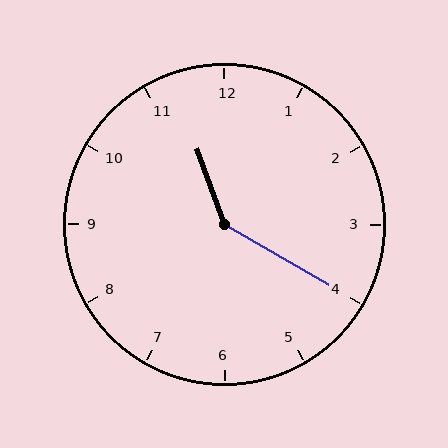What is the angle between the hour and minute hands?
Approximately 140 degrees.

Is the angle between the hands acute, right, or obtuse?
It is obtuse.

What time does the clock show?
11:20.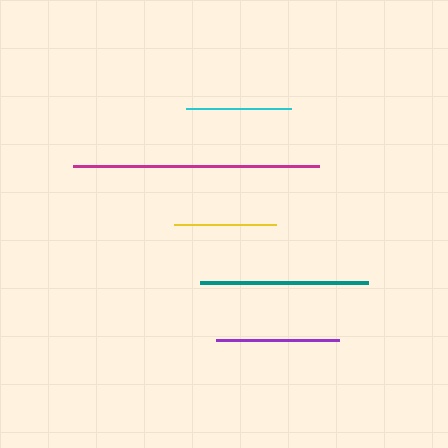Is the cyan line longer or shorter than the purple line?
The purple line is longer than the cyan line.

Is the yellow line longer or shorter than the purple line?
The purple line is longer than the yellow line.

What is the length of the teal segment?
The teal segment is approximately 168 pixels long.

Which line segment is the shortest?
The yellow line is the shortest at approximately 102 pixels.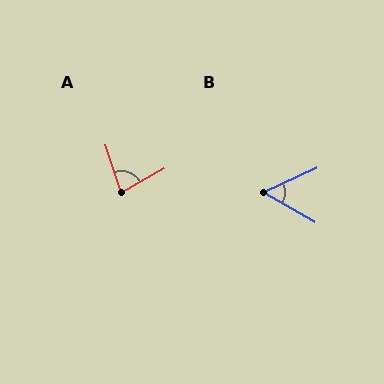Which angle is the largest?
A, at approximately 80 degrees.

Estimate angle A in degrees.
Approximately 80 degrees.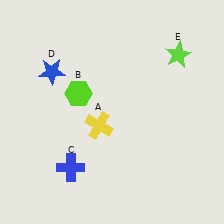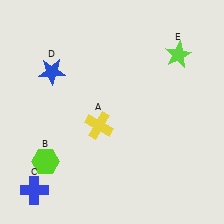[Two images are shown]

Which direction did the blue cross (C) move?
The blue cross (C) moved left.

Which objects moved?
The objects that moved are: the lime hexagon (B), the blue cross (C).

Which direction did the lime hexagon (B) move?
The lime hexagon (B) moved down.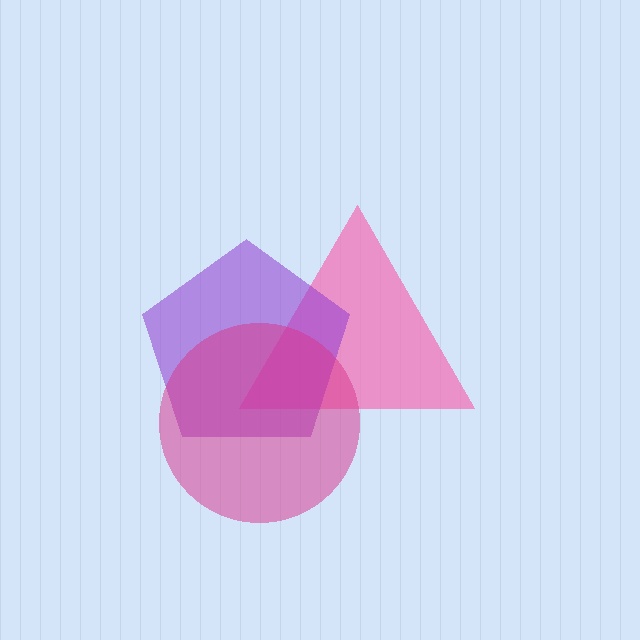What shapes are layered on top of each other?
The layered shapes are: a pink triangle, a purple pentagon, a magenta circle.